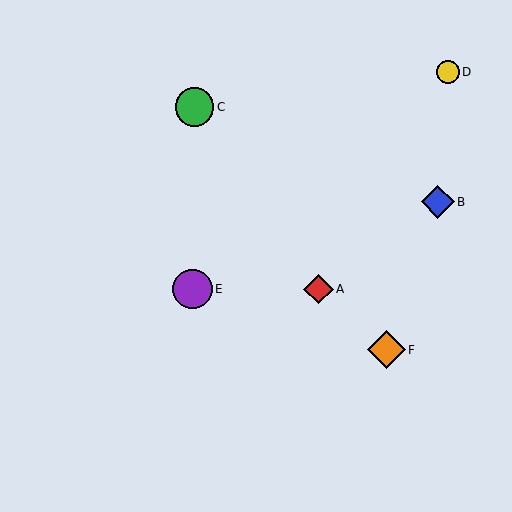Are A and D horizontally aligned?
No, A is at y≈289 and D is at y≈72.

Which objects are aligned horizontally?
Objects A, E are aligned horizontally.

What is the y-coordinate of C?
Object C is at y≈107.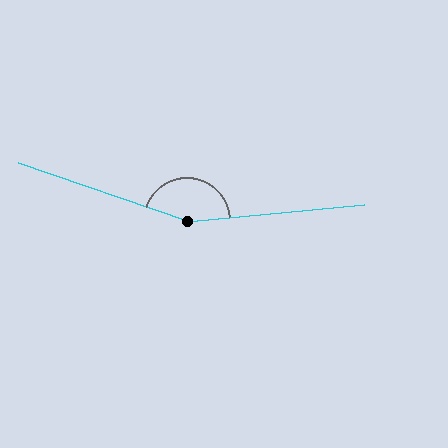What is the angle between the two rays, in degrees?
Approximately 156 degrees.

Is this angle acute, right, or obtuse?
It is obtuse.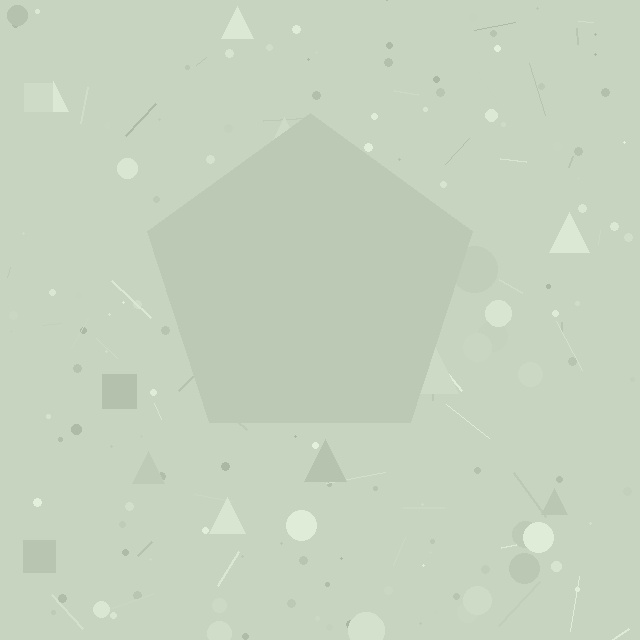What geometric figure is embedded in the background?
A pentagon is embedded in the background.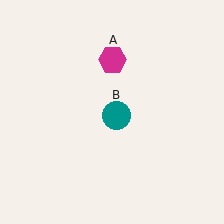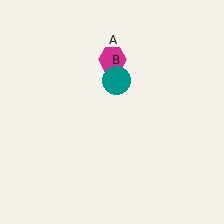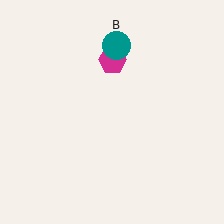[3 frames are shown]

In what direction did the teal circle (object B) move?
The teal circle (object B) moved up.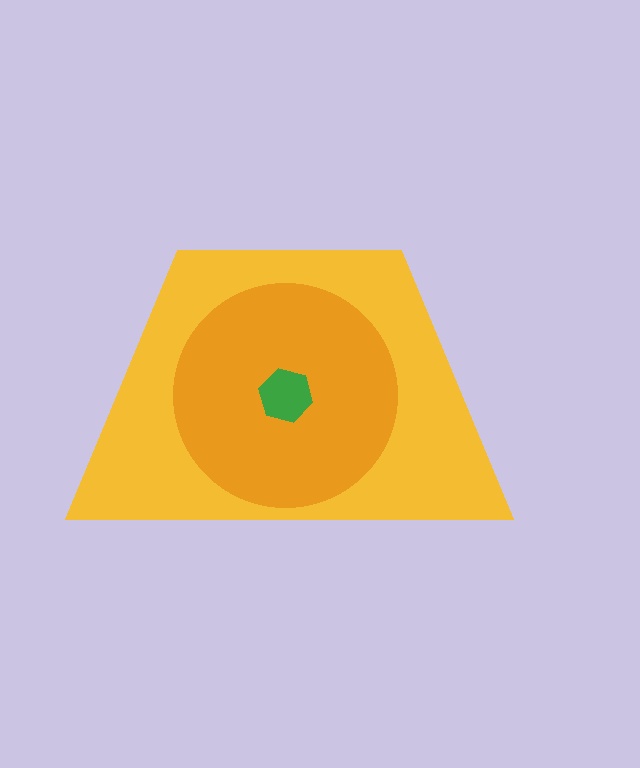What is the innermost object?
The green hexagon.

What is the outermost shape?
The yellow trapezoid.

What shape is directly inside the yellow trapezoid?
The orange circle.